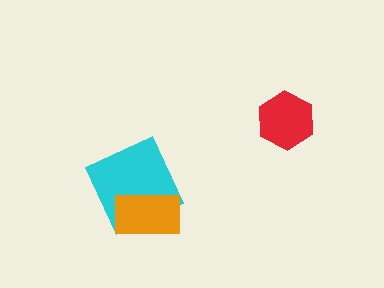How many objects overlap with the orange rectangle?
1 object overlaps with the orange rectangle.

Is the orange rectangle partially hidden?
No, no other shape covers it.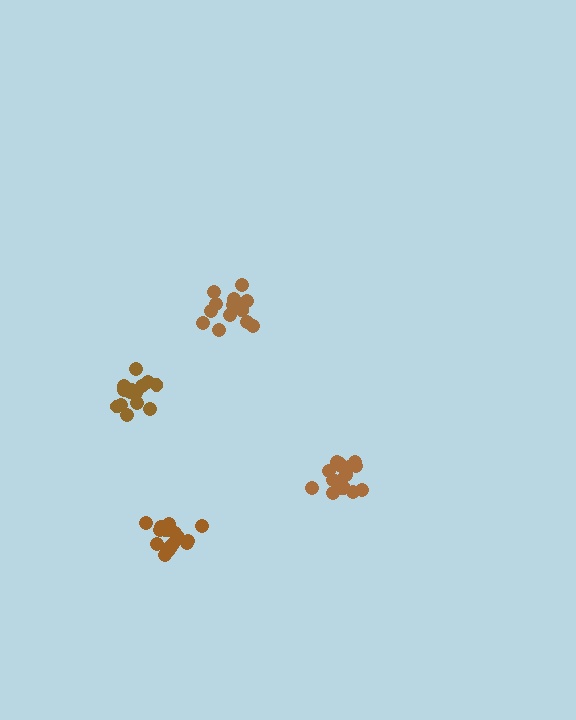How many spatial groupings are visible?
There are 4 spatial groupings.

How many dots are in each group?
Group 1: 16 dots, Group 2: 17 dots, Group 3: 18 dots, Group 4: 15 dots (66 total).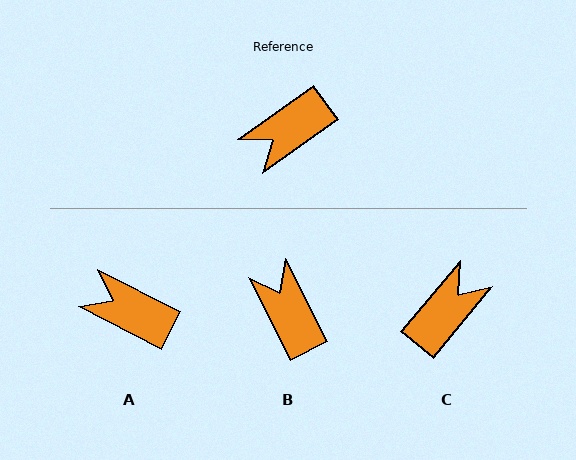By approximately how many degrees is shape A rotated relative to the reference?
Approximately 63 degrees clockwise.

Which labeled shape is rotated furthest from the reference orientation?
C, about 165 degrees away.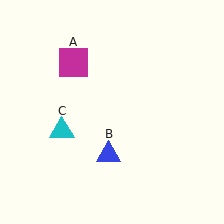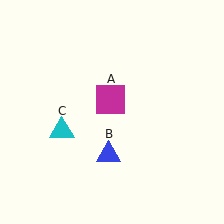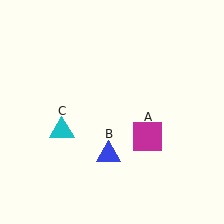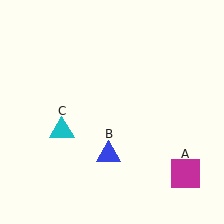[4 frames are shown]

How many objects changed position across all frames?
1 object changed position: magenta square (object A).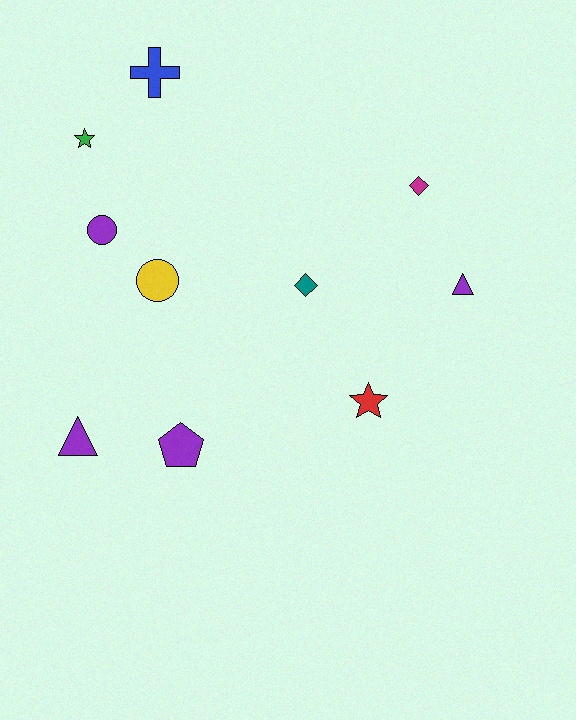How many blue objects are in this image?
There is 1 blue object.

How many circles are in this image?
There are 2 circles.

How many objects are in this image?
There are 10 objects.